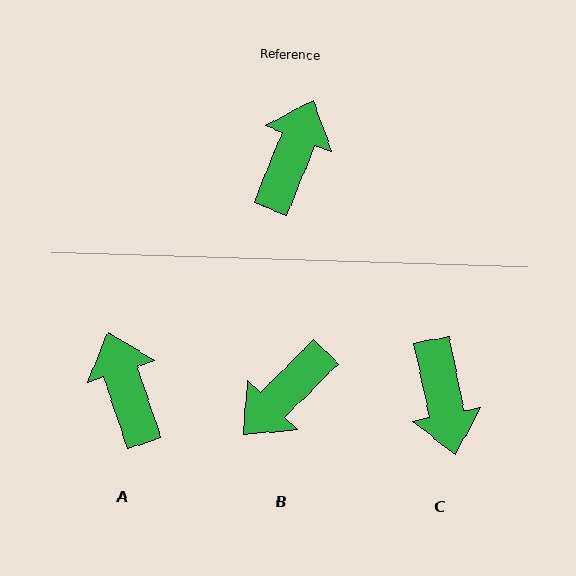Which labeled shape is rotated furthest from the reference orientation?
B, about 156 degrees away.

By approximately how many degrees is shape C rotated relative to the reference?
Approximately 147 degrees clockwise.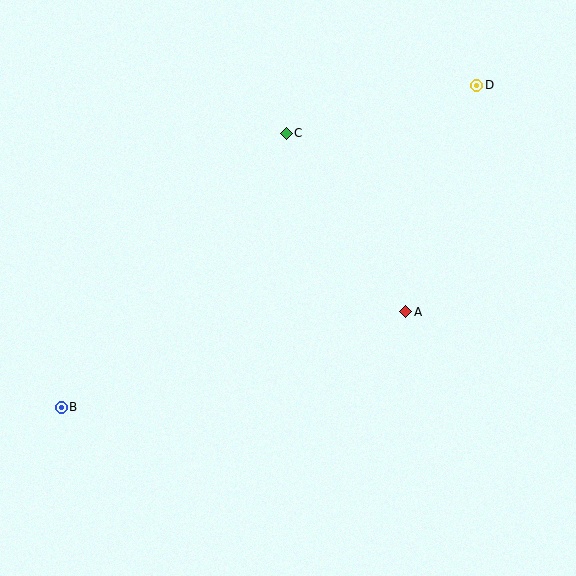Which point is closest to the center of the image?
Point A at (406, 312) is closest to the center.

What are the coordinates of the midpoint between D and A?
The midpoint between D and A is at (441, 199).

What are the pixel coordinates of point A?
Point A is at (406, 312).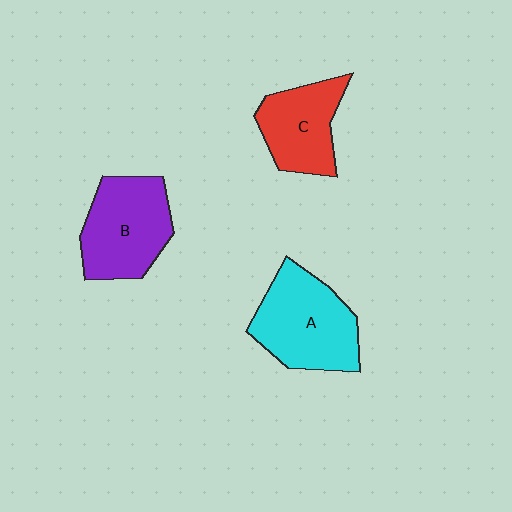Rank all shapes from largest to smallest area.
From largest to smallest: A (cyan), B (purple), C (red).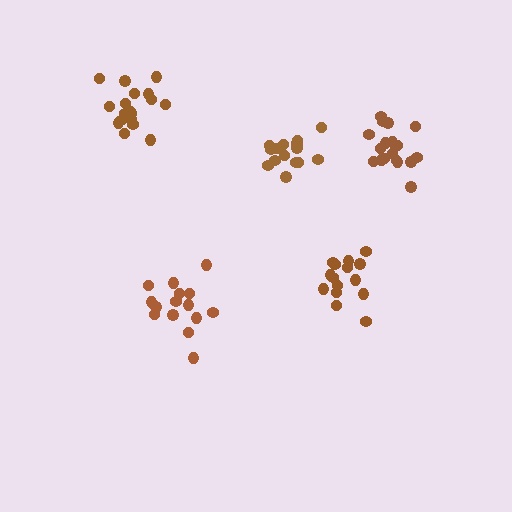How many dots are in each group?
Group 1: 15 dots, Group 2: 15 dots, Group 3: 18 dots, Group 4: 18 dots, Group 5: 15 dots (81 total).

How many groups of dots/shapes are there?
There are 5 groups.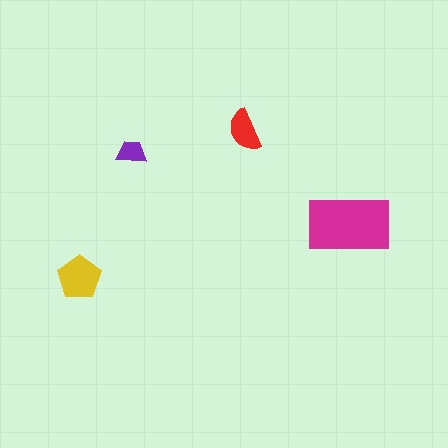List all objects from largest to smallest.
The magenta rectangle, the yellow pentagon, the red semicircle, the purple trapezoid.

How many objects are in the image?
There are 4 objects in the image.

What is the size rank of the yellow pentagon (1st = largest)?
2nd.